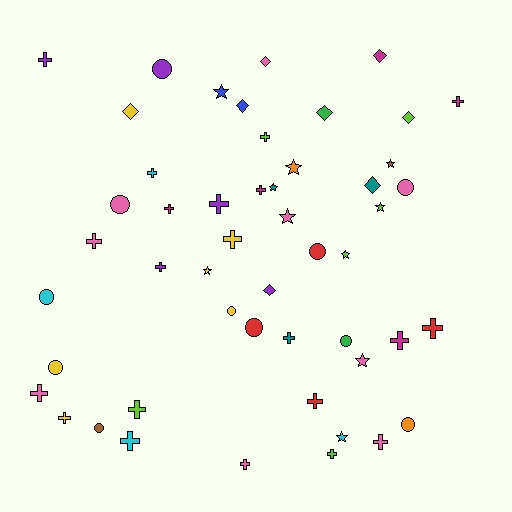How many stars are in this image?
There are 10 stars.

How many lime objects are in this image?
There are 6 lime objects.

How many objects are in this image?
There are 50 objects.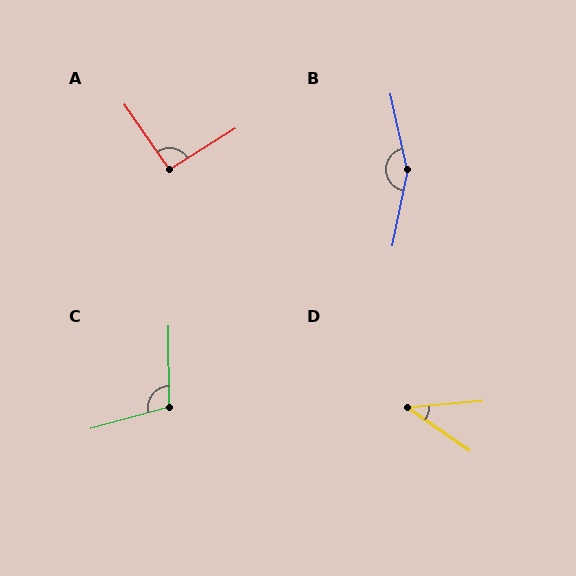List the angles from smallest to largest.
D (40°), A (92°), C (105°), B (156°).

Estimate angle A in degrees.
Approximately 92 degrees.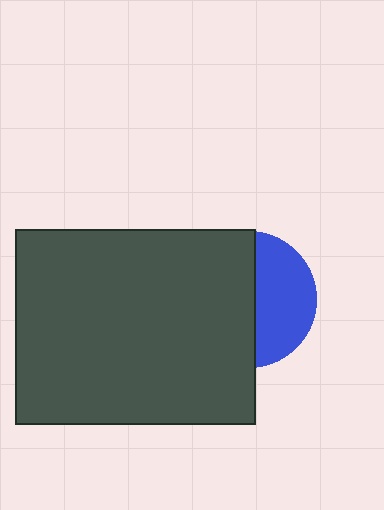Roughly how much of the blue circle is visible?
A small part of it is visible (roughly 44%).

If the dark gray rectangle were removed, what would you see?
You would see the complete blue circle.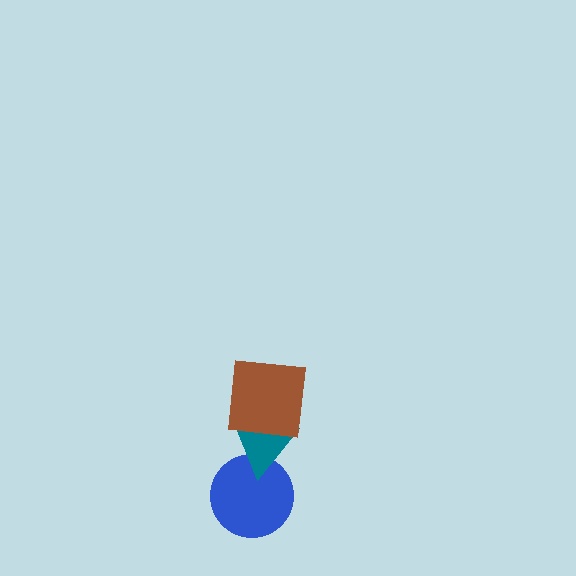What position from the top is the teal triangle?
The teal triangle is 2nd from the top.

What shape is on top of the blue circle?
The teal triangle is on top of the blue circle.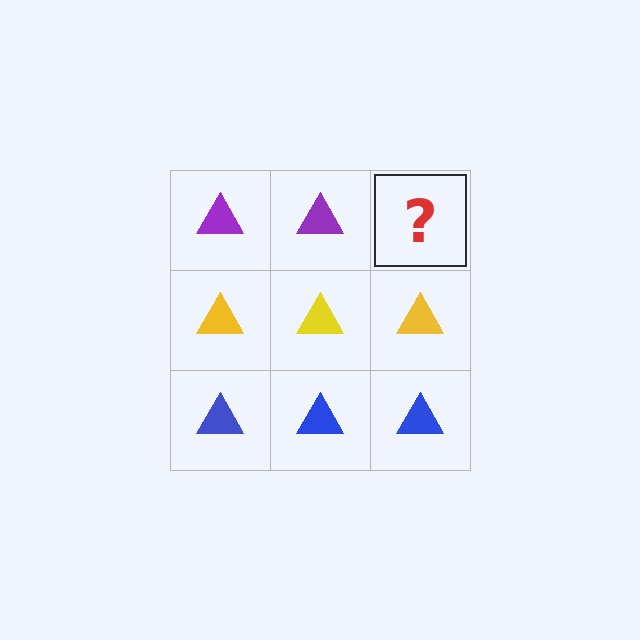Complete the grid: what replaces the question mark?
The question mark should be replaced with a purple triangle.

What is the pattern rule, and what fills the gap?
The rule is that each row has a consistent color. The gap should be filled with a purple triangle.